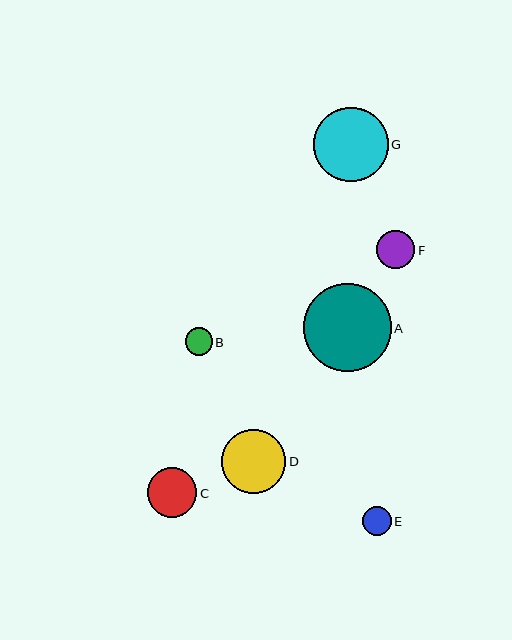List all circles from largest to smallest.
From largest to smallest: A, G, D, C, F, E, B.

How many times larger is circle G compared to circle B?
Circle G is approximately 2.7 times the size of circle B.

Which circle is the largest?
Circle A is the largest with a size of approximately 88 pixels.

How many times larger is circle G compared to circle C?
Circle G is approximately 1.5 times the size of circle C.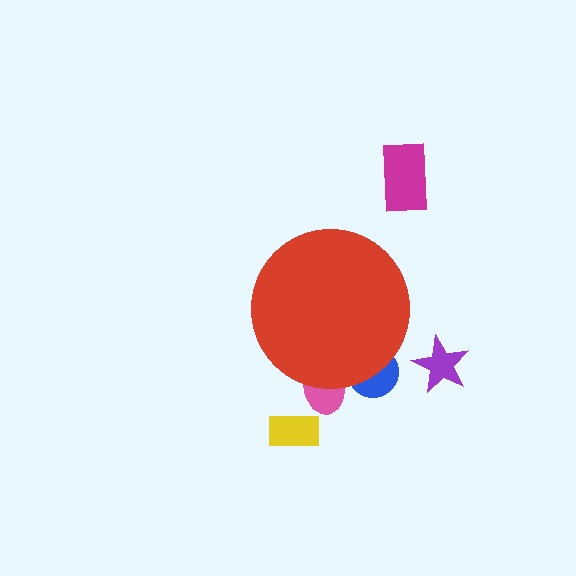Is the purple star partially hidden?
No, the purple star is fully visible.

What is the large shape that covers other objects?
A red circle.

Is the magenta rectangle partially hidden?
No, the magenta rectangle is fully visible.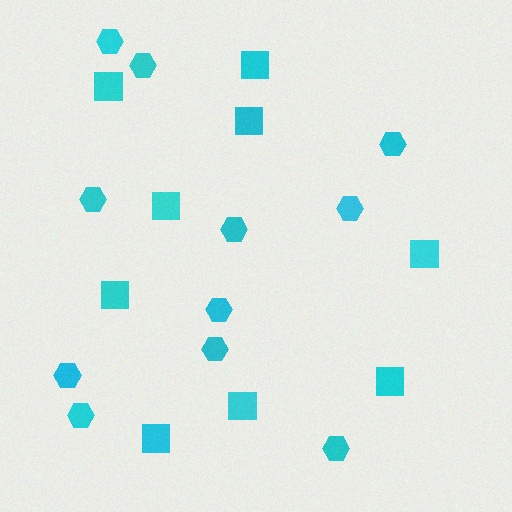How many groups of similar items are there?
There are 2 groups: one group of squares (9) and one group of hexagons (11).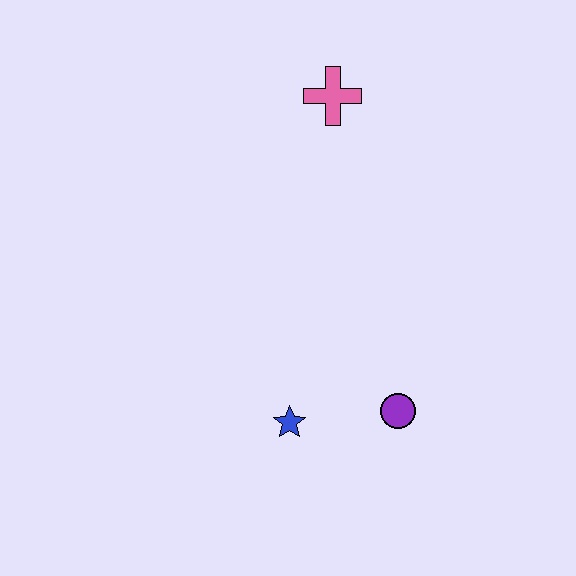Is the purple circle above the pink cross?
No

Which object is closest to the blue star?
The purple circle is closest to the blue star.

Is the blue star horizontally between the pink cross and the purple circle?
No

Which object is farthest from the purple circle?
The pink cross is farthest from the purple circle.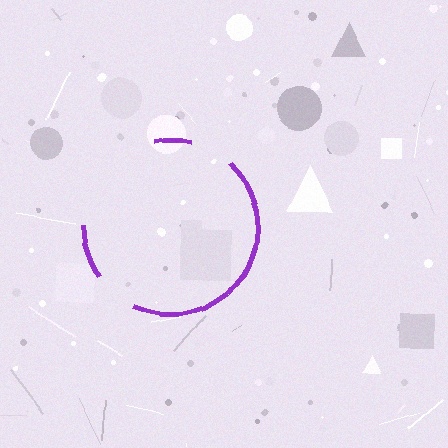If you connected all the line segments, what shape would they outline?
They would outline a circle.